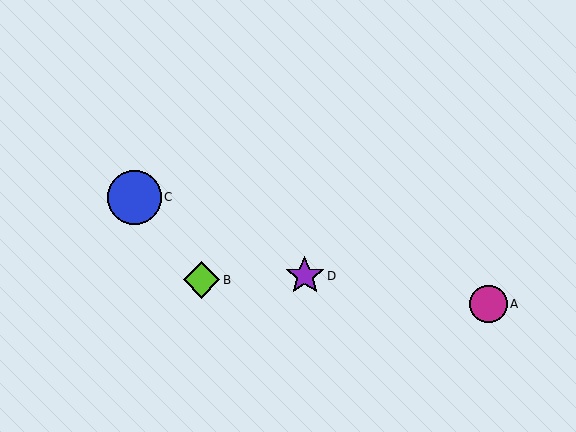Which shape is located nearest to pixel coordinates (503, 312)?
The magenta circle (labeled A) at (488, 304) is nearest to that location.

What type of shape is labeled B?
Shape B is a lime diamond.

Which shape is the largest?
The blue circle (labeled C) is the largest.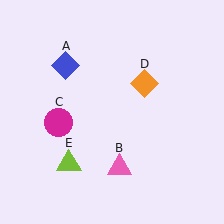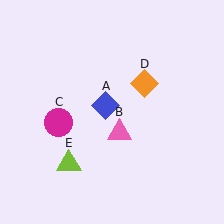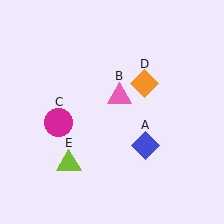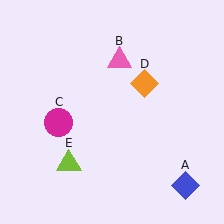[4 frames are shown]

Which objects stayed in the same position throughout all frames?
Magenta circle (object C) and orange diamond (object D) and lime triangle (object E) remained stationary.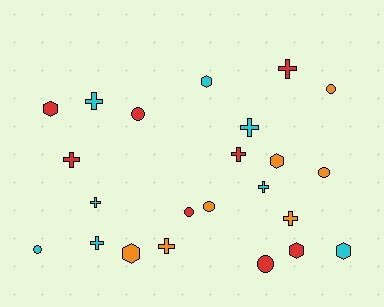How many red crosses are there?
There are 3 red crosses.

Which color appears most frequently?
Cyan, with 8 objects.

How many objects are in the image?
There are 23 objects.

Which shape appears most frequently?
Cross, with 10 objects.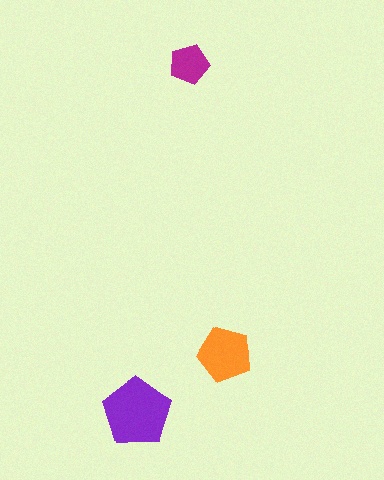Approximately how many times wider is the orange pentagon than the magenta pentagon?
About 1.5 times wider.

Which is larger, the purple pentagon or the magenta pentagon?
The purple one.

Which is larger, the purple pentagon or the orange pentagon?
The purple one.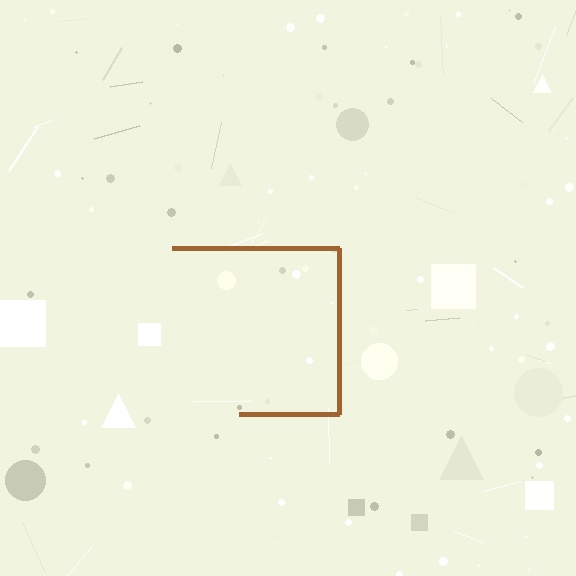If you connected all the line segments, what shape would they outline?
They would outline a square.